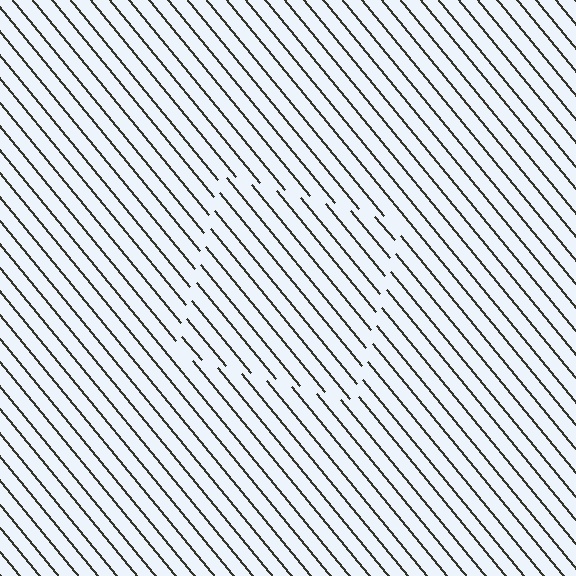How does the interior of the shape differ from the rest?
The interior of the shape contains the same grating, shifted by half a period — the contour is defined by the phase discontinuity where line-ends from the inner and outer gratings abut.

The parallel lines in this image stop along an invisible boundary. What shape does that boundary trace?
An illusory square. The interior of the shape contains the same grating, shifted by half a period — the contour is defined by the phase discontinuity where line-ends from the inner and outer gratings abut.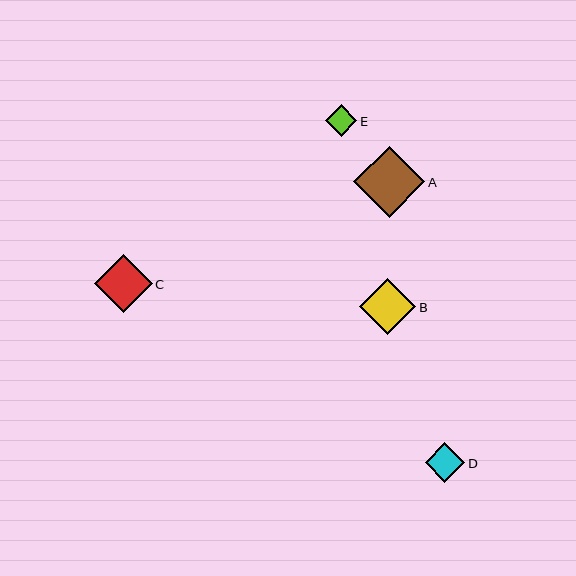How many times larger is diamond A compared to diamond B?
Diamond A is approximately 1.3 times the size of diamond B.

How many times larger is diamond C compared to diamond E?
Diamond C is approximately 1.9 times the size of diamond E.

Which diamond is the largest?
Diamond A is the largest with a size of approximately 71 pixels.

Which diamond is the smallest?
Diamond E is the smallest with a size of approximately 31 pixels.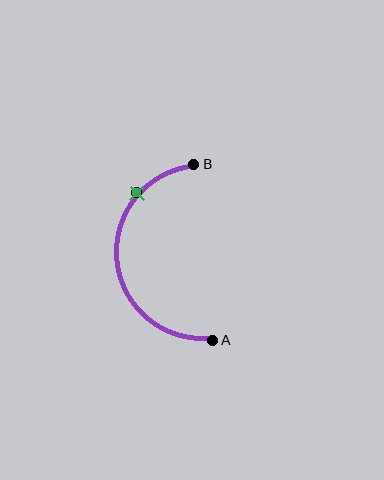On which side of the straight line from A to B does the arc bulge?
The arc bulges to the left of the straight line connecting A and B.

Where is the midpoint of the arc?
The arc midpoint is the point on the curve farthest from the straight line joining A and B. It sits to the left of that line.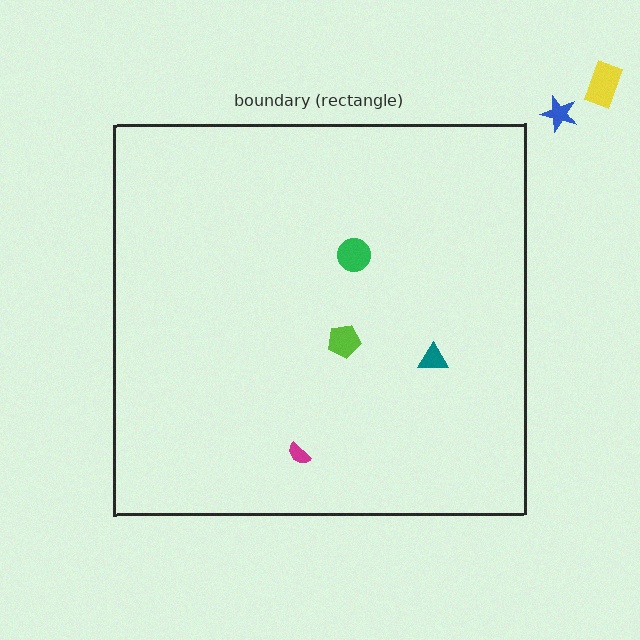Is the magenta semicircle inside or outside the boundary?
Inside.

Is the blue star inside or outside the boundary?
Outside.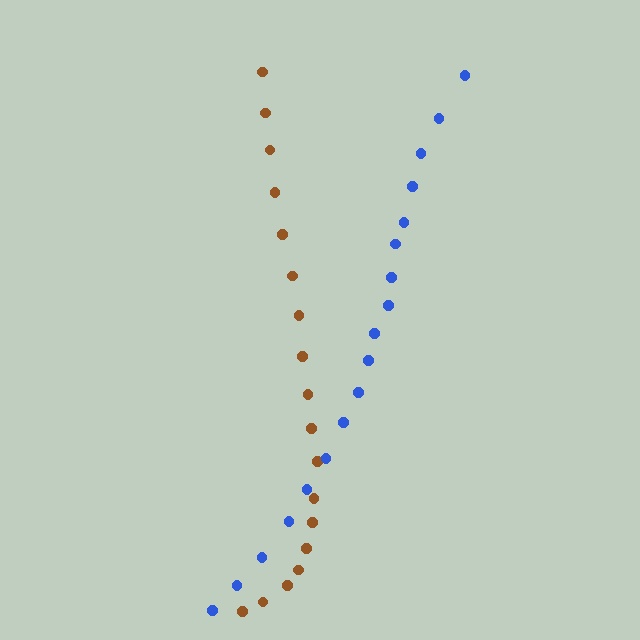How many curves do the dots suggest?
There are 2 distinct paths.